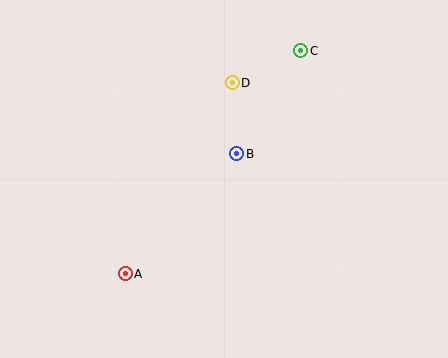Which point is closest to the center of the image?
Point B at (237, 154) is closest to the center.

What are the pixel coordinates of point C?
Point C is at (301, 51).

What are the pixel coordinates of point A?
Point A is at (125, 274).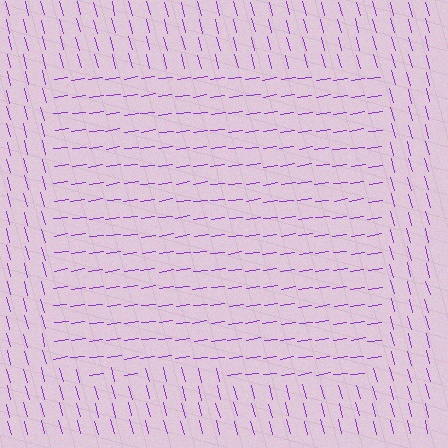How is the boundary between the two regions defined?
The boundary is defined purely by a change in line orientation (approximately 83 degrees difference). All lines are the same color and thickness.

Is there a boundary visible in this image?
Yes, there is a texture boundary formed by a change in line orientation.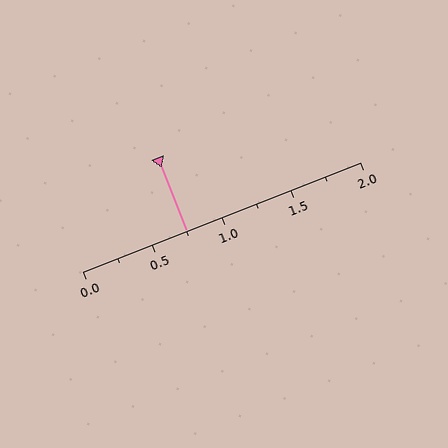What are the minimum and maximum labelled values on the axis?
The axis runs from 0.0 to 2.0.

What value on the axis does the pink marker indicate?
The marker indicates approximately 0.75.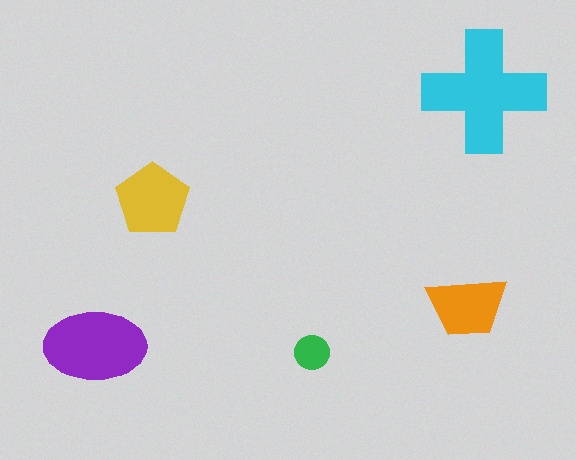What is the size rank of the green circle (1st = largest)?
5th.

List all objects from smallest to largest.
The green circle, the orange trapezoid, the yellow pentagon, the purple ellipse, the cyan cross.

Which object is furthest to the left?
The purple ellipse is leftmost.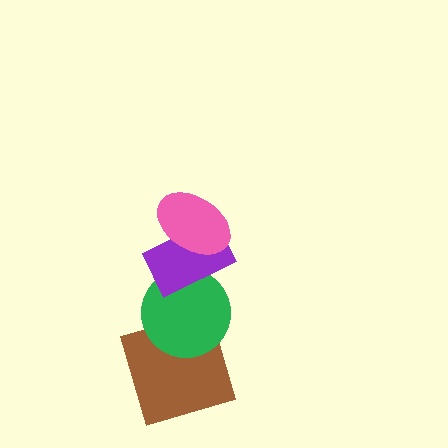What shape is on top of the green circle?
The purple rectangle is on top of the green circle.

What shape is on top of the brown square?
The green circle is on top of the brown square.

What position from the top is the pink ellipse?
The pink ellipse is 1st from the top.